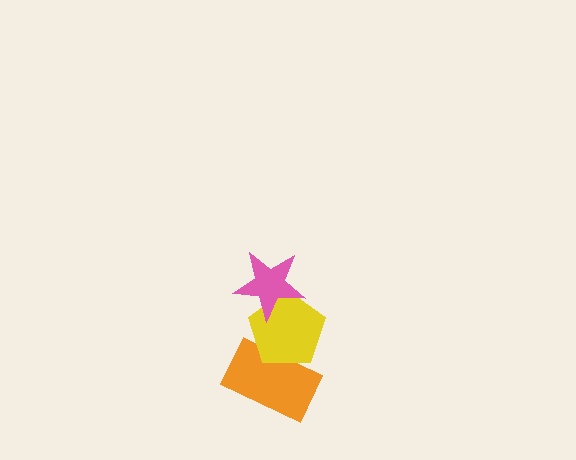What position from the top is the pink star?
The pink star is 1st from the top.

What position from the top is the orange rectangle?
The orange rectangle is 3rd from the top.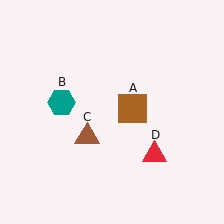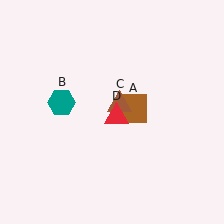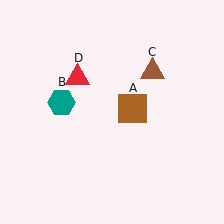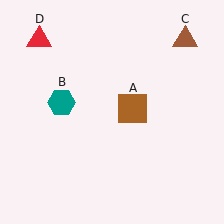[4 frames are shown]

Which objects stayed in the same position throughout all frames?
Brown square (object A) and teal hexagon (object B) remained stationary.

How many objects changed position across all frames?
2 objects changed position: brown triangle (object C), red triangle (object D).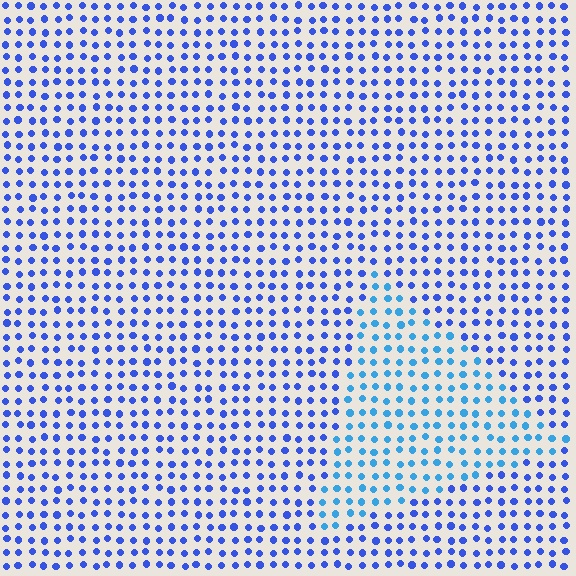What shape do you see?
I see a triangle.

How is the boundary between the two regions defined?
The boundary is defined purely by a slight shift in hue (about 28 degrees). Spacing, size, and orientation are identical on both sides.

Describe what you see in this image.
The image is filled with small blue elements in a uniform arrangement. A triangle-shaped region is visible where the elements are tinted to a slightly different hue, forming a subtle color boundary.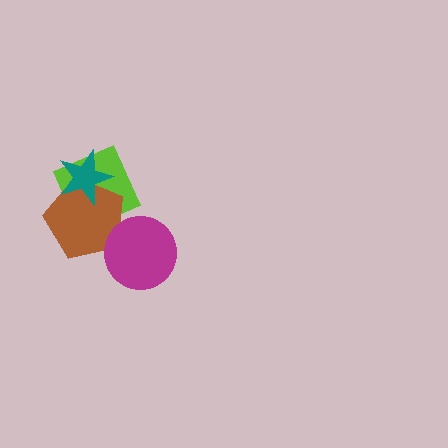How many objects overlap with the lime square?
2 objects overlap with the lime square.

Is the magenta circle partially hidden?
No, no other shape covers it.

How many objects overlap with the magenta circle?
1 object overlaps with the magenta circle.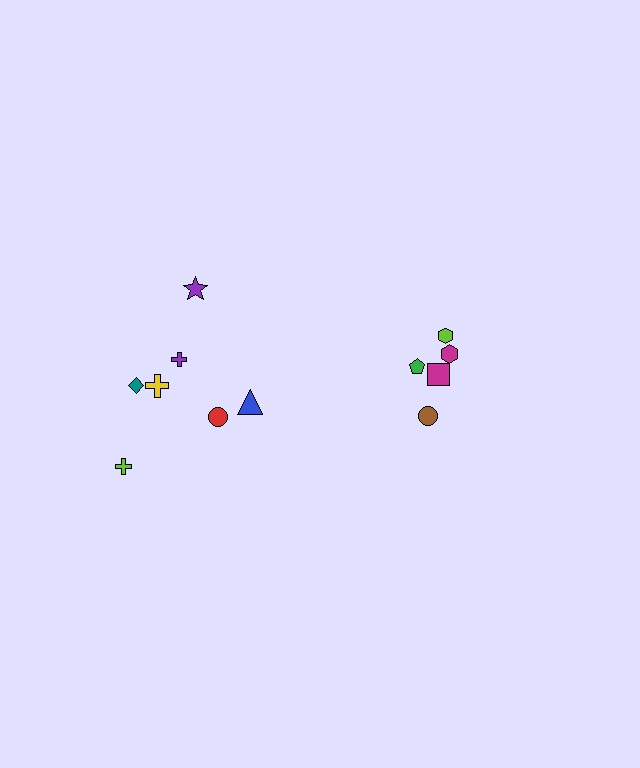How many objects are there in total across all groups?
There are 12 objects.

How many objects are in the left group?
There are 7 objects.